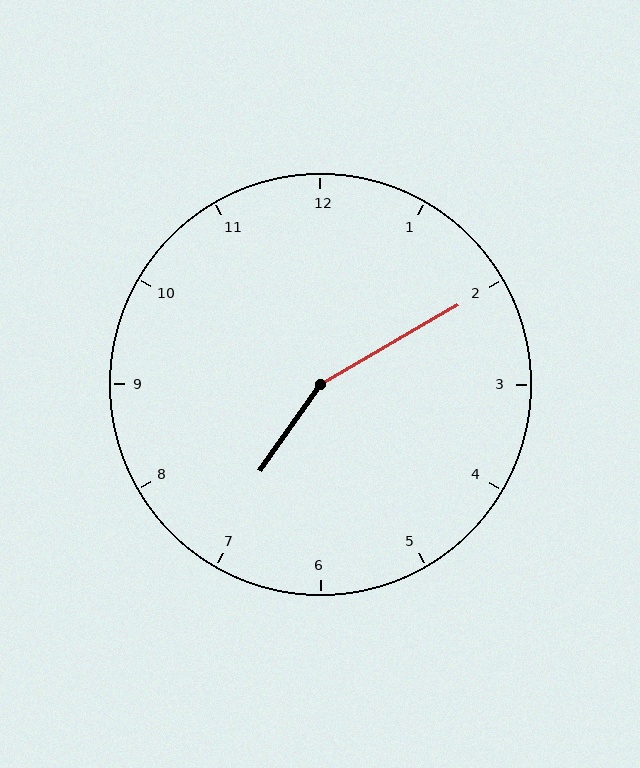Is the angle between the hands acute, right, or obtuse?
It is obtuse.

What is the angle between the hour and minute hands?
Approximately 155 degrees.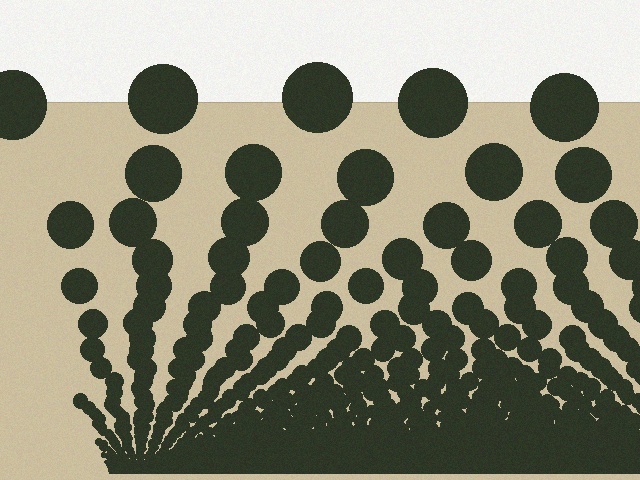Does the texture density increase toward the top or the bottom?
Density increases toward the bottom.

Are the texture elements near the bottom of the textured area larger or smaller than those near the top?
Smaller. The gradient is inverted — elements near the bottom are smaller and denser.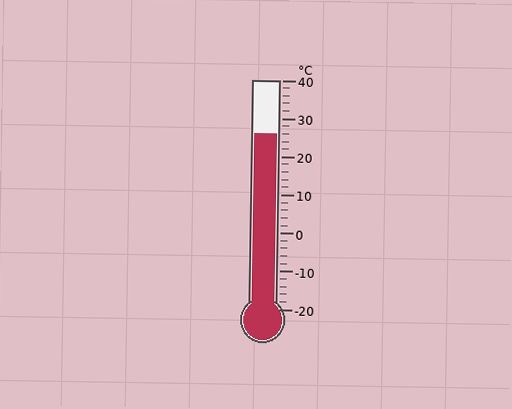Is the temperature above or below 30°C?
The temperature is below 30°C.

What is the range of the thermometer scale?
The thermometer scale ranges from -20°C to 40°C.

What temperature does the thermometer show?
The thermometer shows approximately 26°C.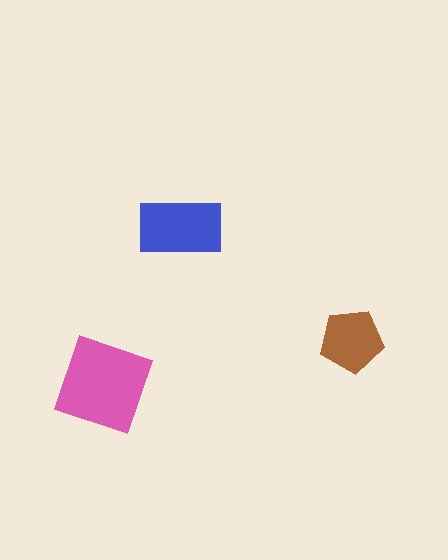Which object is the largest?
The pink diamond.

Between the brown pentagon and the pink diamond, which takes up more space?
The pink diamond.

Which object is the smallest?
The brown pentagon.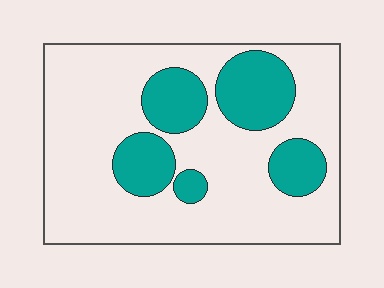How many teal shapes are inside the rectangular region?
5.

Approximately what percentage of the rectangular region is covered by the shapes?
Approximately 25%.